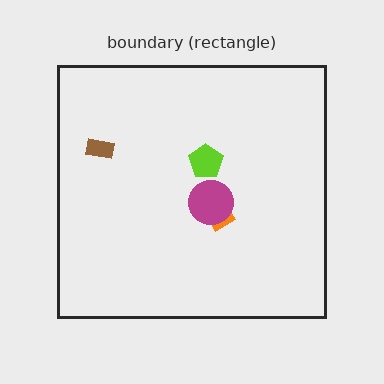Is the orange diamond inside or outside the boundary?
Inside.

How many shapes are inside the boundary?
4 inside, 0 outside.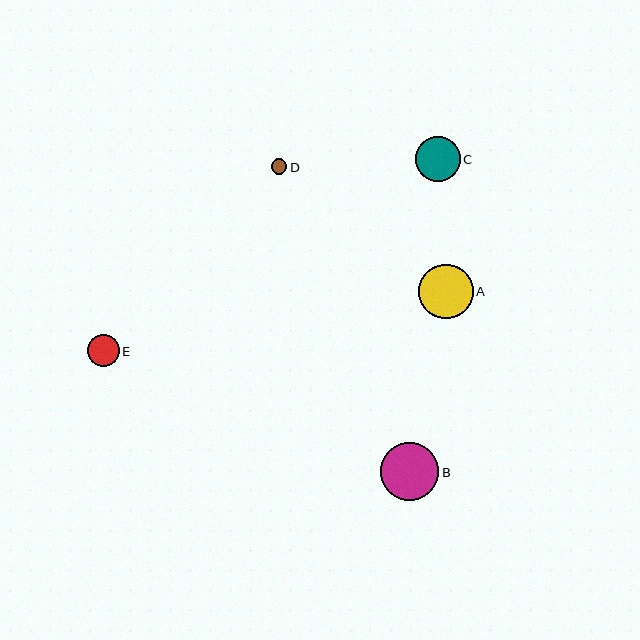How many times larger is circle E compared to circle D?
Circle E is approximately 2.1 times the size of circle D.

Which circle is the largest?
Circle B is the largest with a size of approximately 58 pixels.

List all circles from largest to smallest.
From largest to smallest: B, A, C, E, D.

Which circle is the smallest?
Circle D is the smallest with a size of approximately 15 pixels.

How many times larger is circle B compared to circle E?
Circle B is approximately 1.8 times the size of circle E.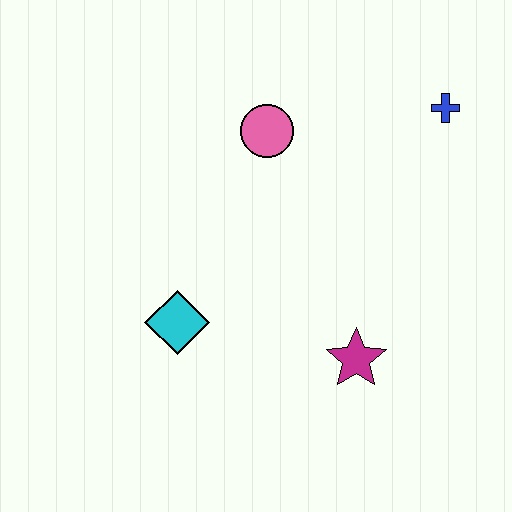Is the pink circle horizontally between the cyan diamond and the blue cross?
Yes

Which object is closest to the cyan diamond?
The magenta star is closest to the cyan diamond.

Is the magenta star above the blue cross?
No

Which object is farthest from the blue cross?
The cyan diamond is farthest from the blue cross.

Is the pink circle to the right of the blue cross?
No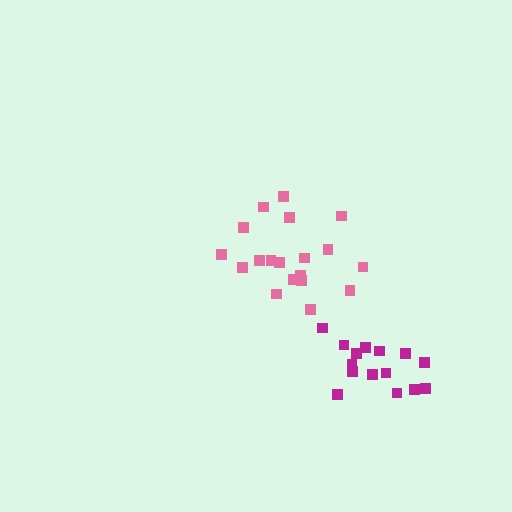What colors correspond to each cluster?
The clusters are colored: pink, magenta.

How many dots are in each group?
Group 1: 19 dots, Group 2: 15 dots (34 total).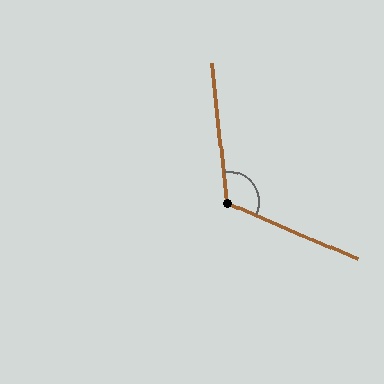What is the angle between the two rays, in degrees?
Approximately 120 degrees.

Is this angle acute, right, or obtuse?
It is obtuse.